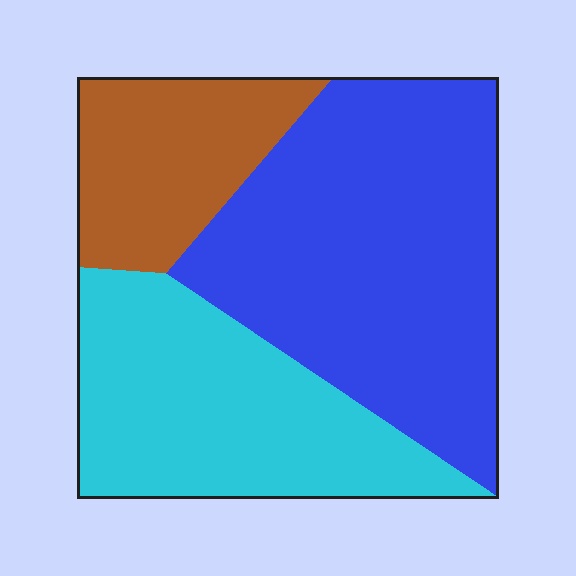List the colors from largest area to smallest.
From largest to smallest: blue, cyan, brown.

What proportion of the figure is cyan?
Cyan covers about 35% of the figure.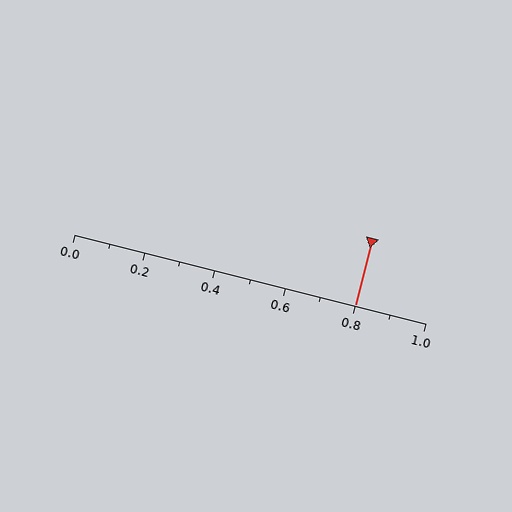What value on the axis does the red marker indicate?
The marker indicates approximately 0.8.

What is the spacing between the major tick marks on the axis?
The major ticks are spaced 0.2 apart.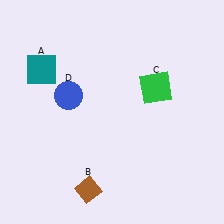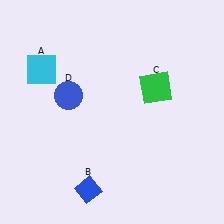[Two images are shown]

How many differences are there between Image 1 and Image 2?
There are 2 differences between the two images.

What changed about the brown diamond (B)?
In Image 1, B is brown. In Image 2, it changed to blue.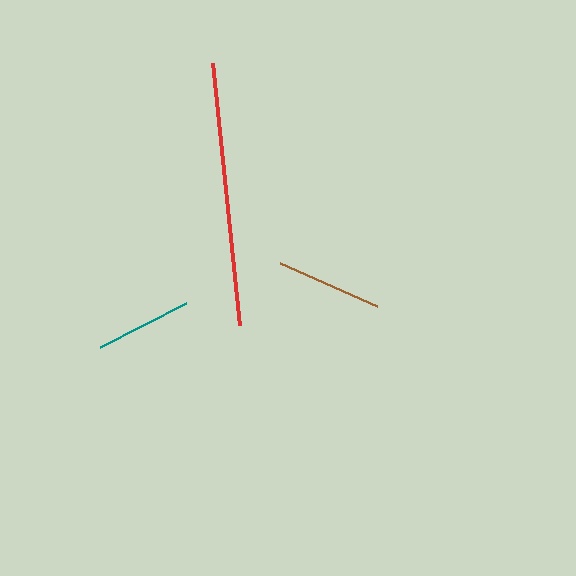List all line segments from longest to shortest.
From longest to shortest: red, brown, teal.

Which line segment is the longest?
The red line is the longest at approximately 263 pixels.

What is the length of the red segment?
The red segment is approximately 263 pixels long.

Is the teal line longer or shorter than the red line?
The red line is longer than the teal line.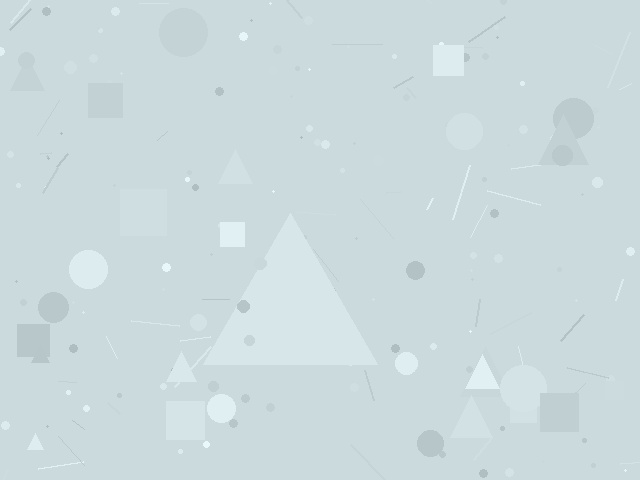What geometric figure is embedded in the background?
A triangle is embedded in the background.